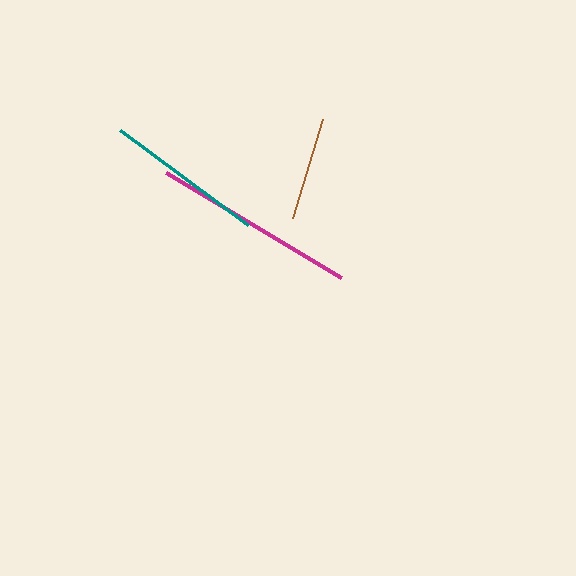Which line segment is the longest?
The magenta line is the longest at approximately 204 pixels.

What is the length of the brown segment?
The brown segment is approximately 103 pixels long.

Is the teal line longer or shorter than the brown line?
The teal line is longer than the brown line.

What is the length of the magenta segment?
The magenta segment is approximately 204 pixels long.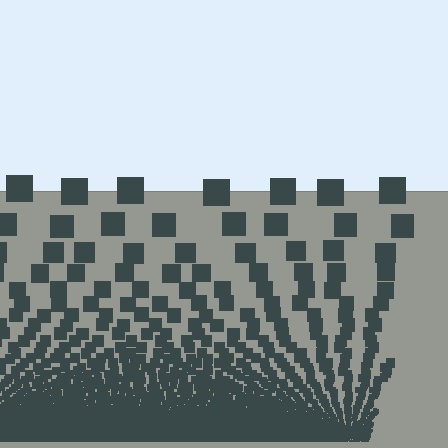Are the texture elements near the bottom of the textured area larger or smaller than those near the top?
Smaller. The gradient is inverted — elements near the bottom are smaller and denser.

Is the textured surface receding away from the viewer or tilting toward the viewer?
The surface appears to tilt toward the viewer. Texture elements get larger and sparser toward the top.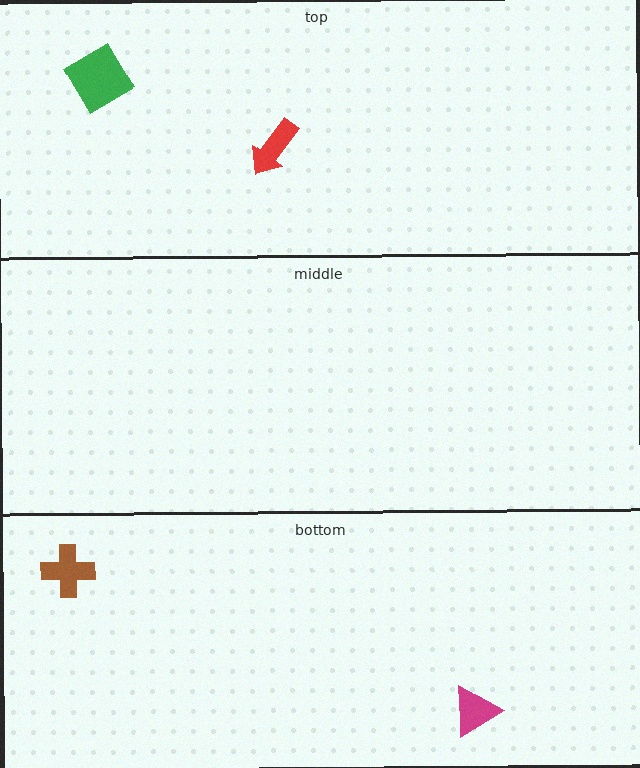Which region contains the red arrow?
The top region.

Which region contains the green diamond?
The top region.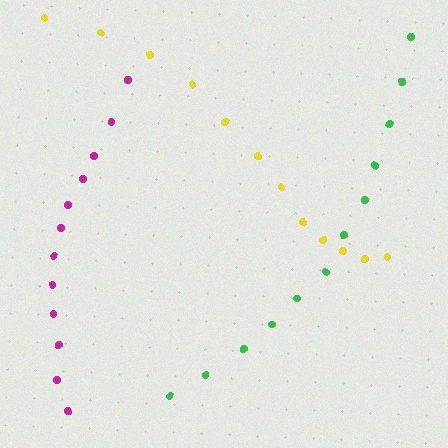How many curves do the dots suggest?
There are 3 distinct paths.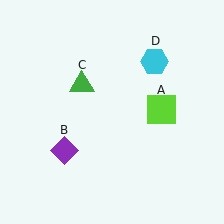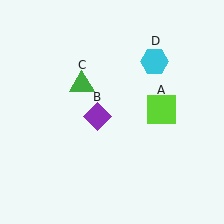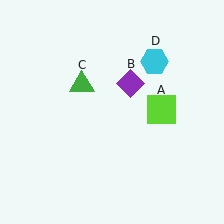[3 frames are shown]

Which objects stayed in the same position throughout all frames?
Lime square (object A) and green triangle (object C) and cyan hexagon (object D) remained stationary.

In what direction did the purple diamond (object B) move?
The purple diamond (object B) moved up and to the right.